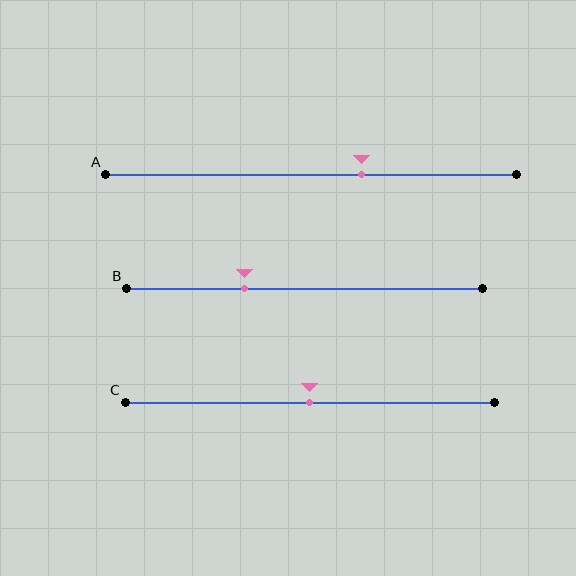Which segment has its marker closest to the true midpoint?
Segment C has its marker closest to the true midpoint.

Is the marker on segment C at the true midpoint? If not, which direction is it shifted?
Yes, the marker on segment C is at the true midpoint.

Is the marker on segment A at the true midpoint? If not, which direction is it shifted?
No, the marker on segment A is shifted to the right by about 12% of the segment length.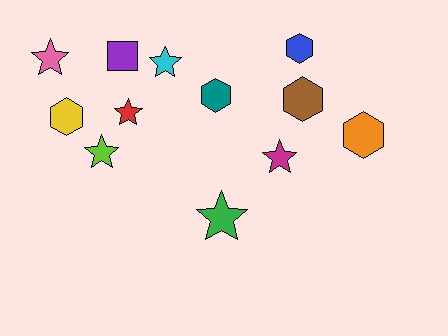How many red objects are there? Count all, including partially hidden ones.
There is 1 red object.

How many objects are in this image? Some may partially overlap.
There are 12 objects.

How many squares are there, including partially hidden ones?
There is 1 square.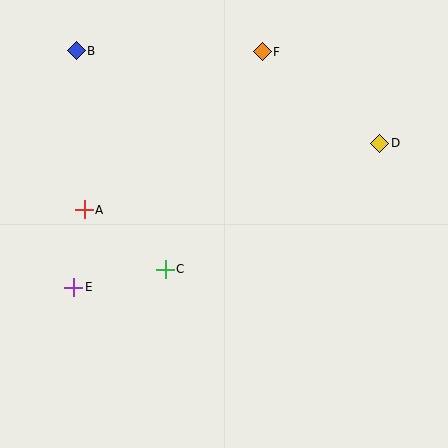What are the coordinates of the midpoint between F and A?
The midpoint between F and A is at (173, 131).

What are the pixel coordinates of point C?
Point C is at (165, 269).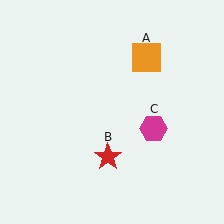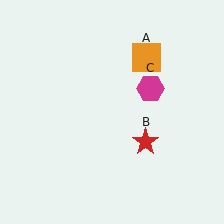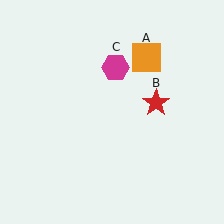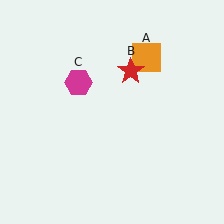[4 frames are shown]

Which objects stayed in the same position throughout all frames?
Orange square (object A) remained stationary.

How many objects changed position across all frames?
2 objects changed position: red star (object B), magenta hexagon (object C).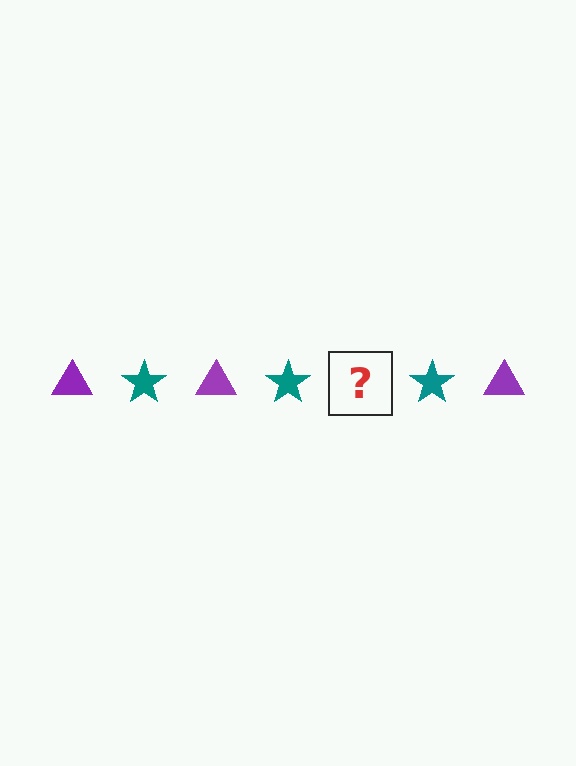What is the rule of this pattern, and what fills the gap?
The rule is that the pattern alternates between purple triangle and teal star. The gap should be filled with a purple triangle.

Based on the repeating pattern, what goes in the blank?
The blank should be a purple triangle.